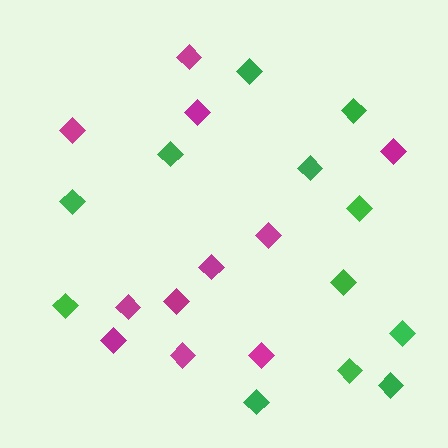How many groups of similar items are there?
There are 2 groups: one group of magenta diamonds (11) and one group of green diamonds (12).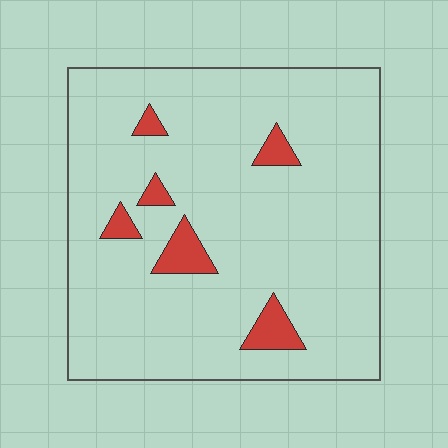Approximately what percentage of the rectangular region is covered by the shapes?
Approximately 10%.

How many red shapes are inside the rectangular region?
6.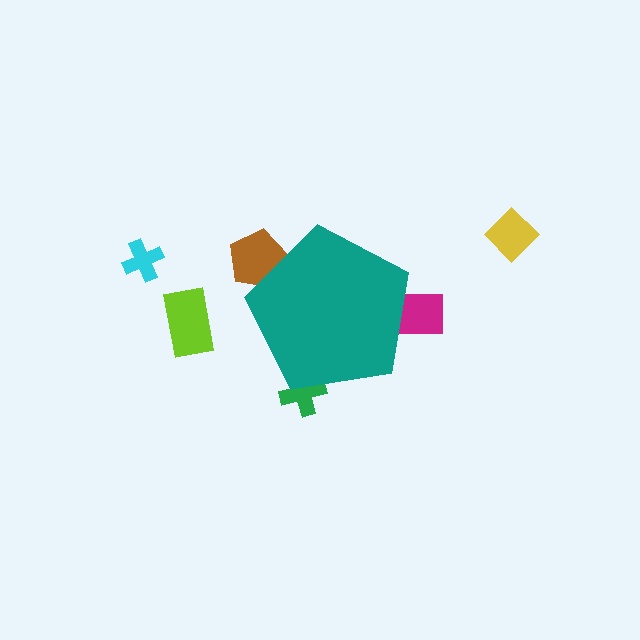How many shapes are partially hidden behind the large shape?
3 shapes are partially hidden.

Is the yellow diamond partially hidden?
No, the yellow diamond is fully visible.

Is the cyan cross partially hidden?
No, the cyan cross is fully visible.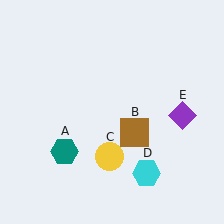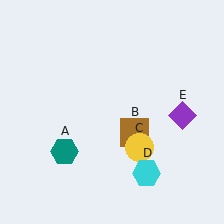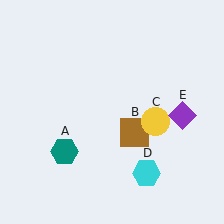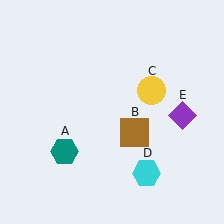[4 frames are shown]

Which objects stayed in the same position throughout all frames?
Teal hexagon (object A) and brown square (object B) and cyan hexagon (object D) and purple diamond (object E) remained stationary.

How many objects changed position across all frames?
1 object changed position: yellow circle (object C).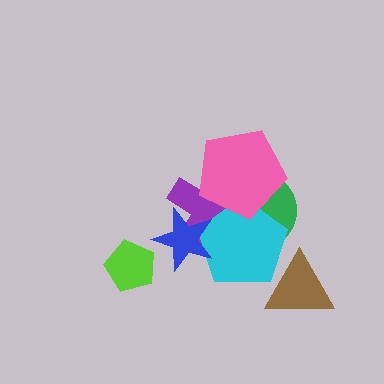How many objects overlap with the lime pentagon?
0 objects overlap with the lime pentagon.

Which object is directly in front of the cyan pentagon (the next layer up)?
The brown triangle is directly in front of the cyan pentagon.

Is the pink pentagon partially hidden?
No, no other shape covers it.